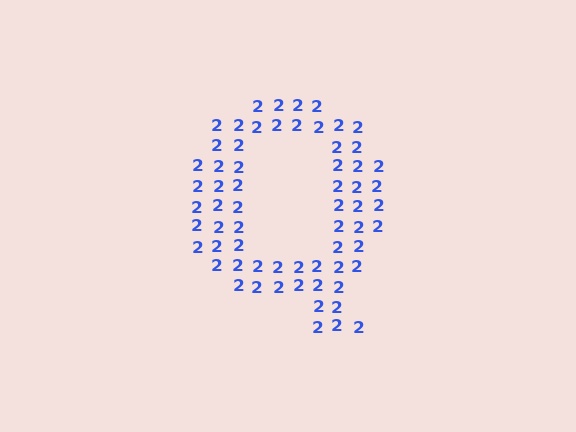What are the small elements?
The small elements are digit 2's.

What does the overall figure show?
The overall figure shows the letter Q.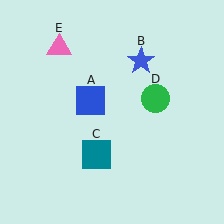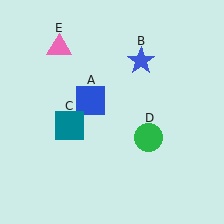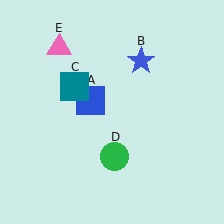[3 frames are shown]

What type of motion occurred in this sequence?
The teal square (object C), green circle (object D) rotated clockwise around the center of the scene.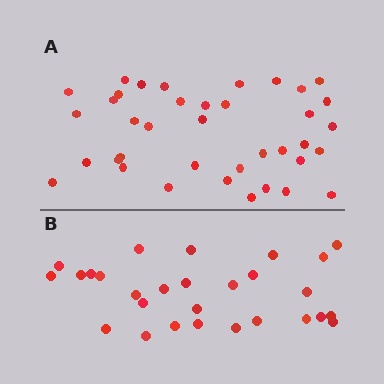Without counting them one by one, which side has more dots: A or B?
Region A (the top region) has more dots.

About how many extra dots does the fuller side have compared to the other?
Region A has roughly 10 or so more dots than region B.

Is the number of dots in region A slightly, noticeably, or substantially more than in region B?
Region A has noticeably more, but not dramatically so. The ratio is roughly 1.4 to 1.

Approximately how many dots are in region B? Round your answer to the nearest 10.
About 30 dots. (The exact count is 28, which rounds to 30.)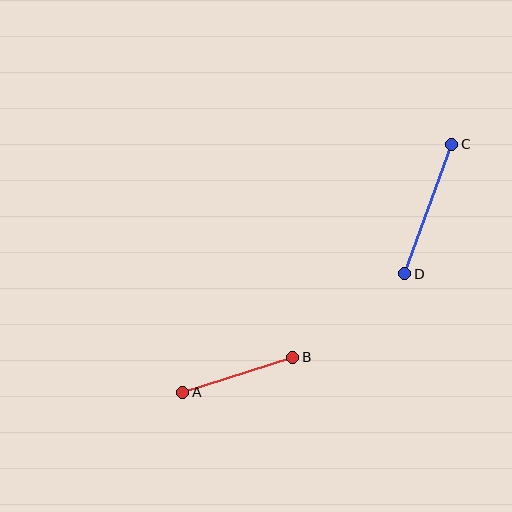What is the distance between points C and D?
The distance is approximately 138 pixels.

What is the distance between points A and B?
The distance is approximately 115 pixels.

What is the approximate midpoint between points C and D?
The midpoint is at approximately (428, 209) pixels.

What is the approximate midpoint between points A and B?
The midpoint is at approximately (238, 375) pixels.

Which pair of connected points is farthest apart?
Points C and D are farthest apart.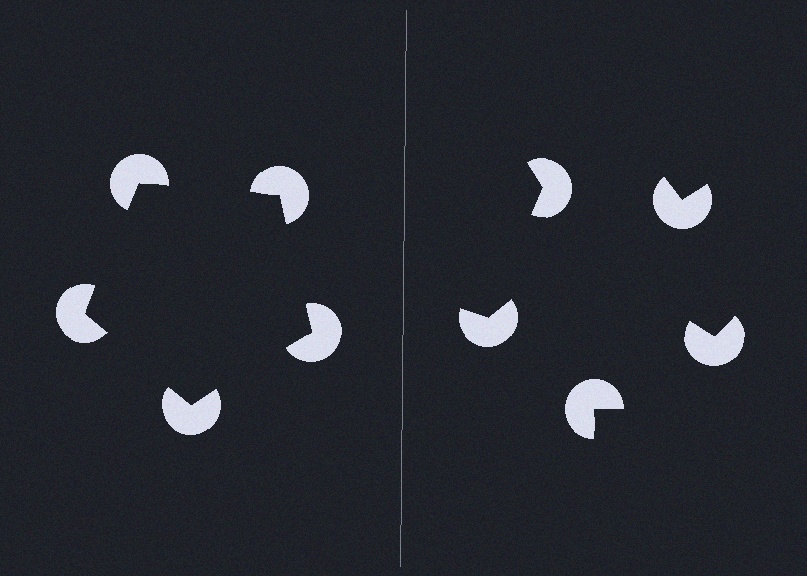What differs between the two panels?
The pac-man discs are positioned identically on both sides; only the wedge orientations differ. On the left they align to a pentagon; on the right they are misaligned.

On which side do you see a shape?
An illusory pentagon appears on the left side. On the right side the wedge cuts are rotated, so no coherent shape forms.